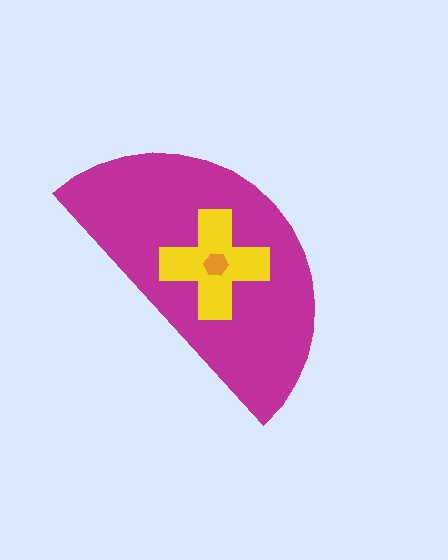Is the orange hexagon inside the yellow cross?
Yes.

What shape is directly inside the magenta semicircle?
The yellow cross.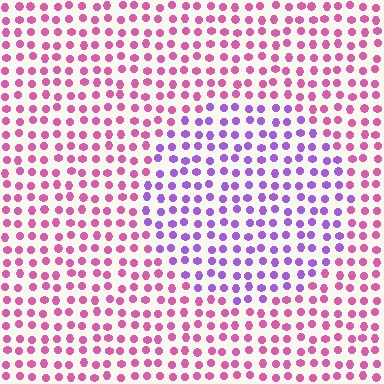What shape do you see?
I see a circle.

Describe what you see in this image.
The image is filled with small pink elements in a uniform arrangement. A circle-shaped region is visible where the elements are tinted to a slightly different hue, forming a subtle color boundary.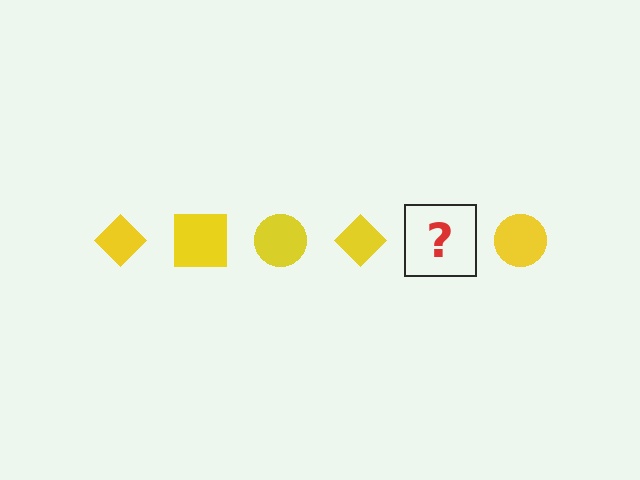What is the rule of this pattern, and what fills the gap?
The rule is that the pattern cycles through diamond, square, circle shapes in yellow. The gap should be filled with a yellow square.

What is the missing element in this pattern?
The missing element is a yellow square.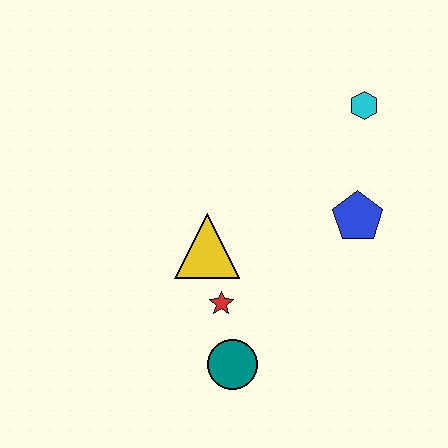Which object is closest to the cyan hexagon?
The blue pentagon is closest to the cyan hexagon.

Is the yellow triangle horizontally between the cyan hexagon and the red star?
No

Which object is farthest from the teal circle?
The cyan hexagon is farthest from the teal circle.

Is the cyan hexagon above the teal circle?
Yes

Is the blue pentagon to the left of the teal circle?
No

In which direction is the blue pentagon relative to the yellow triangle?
The blue pentagon is to the right of the yellow triangle.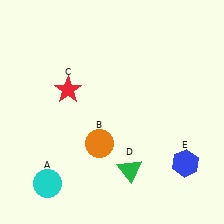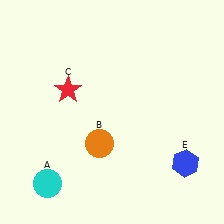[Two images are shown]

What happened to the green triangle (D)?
The green triangle (D) was removed in Image 2. It was in the bottom-right area of Image 1.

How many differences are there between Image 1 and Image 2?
There is 1 difference between the two images.